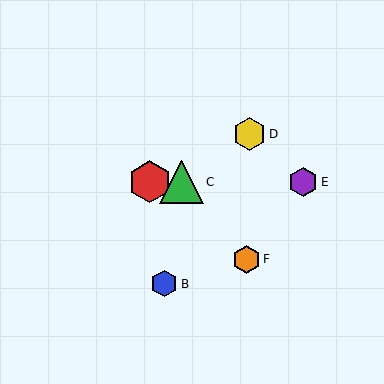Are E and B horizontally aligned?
No, E is at y≈182 and B is at y≈284.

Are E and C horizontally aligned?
Yes, both are at y≈182.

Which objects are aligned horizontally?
Objects A, C, E are aligned horizontally.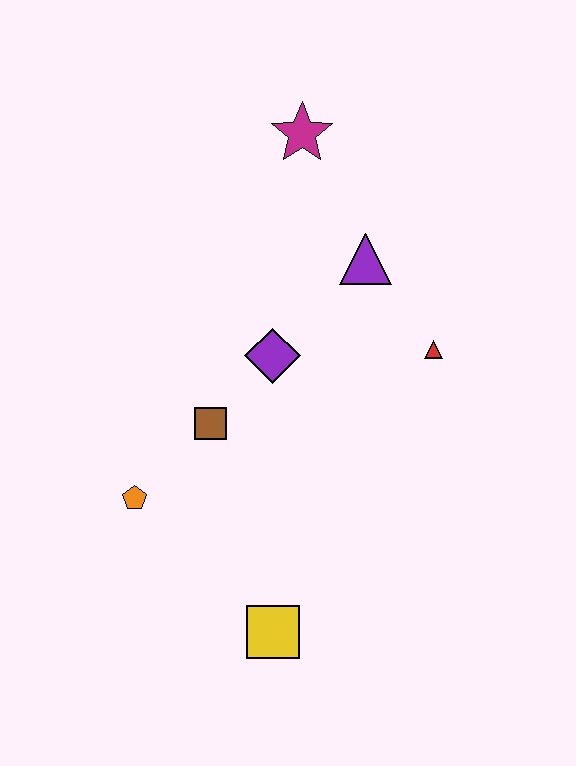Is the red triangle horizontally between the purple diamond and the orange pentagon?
No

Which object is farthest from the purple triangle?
The yellow square is farthest from the purple triangle.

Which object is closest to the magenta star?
The purple triangle is closest to the magenta star.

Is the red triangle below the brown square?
No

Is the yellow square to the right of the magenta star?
No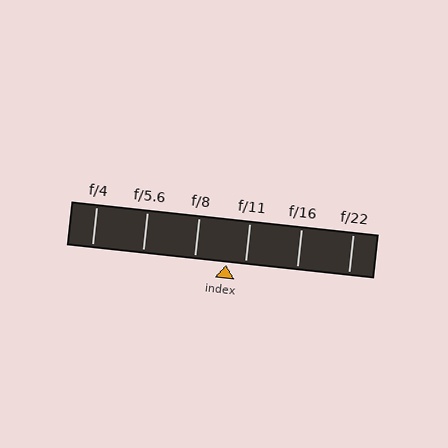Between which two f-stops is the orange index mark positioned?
The index mark is between f/8 and f/11.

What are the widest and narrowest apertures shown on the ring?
The widest aperture shown is f/4 and the narrowest is f/22.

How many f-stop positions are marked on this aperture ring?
There are 6 f-stop positions marked.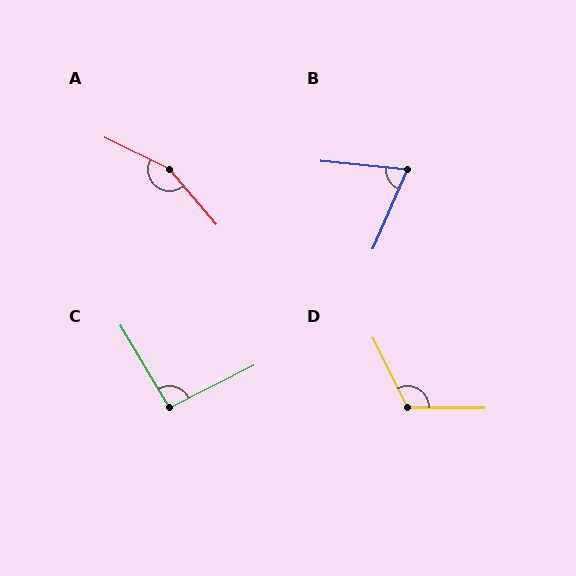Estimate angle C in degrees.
Approximately 94 degrees.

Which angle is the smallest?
B, at approximately 72 degrees.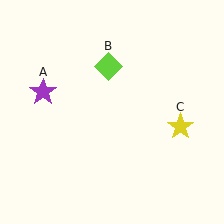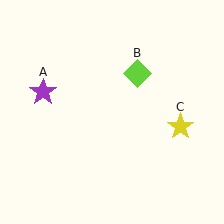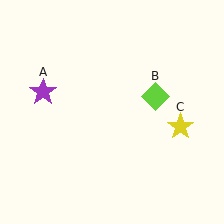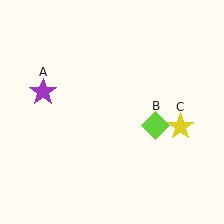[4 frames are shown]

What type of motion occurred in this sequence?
The lime diamond (object B) rotated clockwise around the center of the scene.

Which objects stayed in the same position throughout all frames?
Purple star (object A) and yellow star (object C) remained stationary.